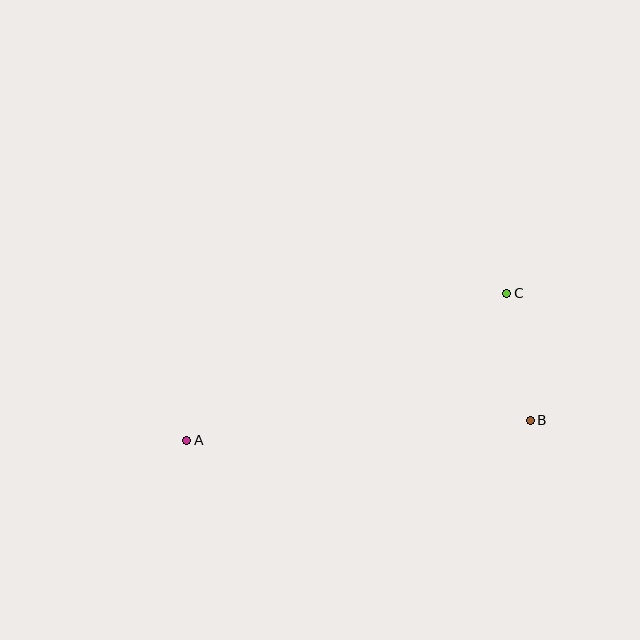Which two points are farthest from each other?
Points A and C are farthest from each other.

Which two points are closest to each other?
Points B and C are closest to each other.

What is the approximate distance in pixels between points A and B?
The distance between A and B is approximately 344 pixels.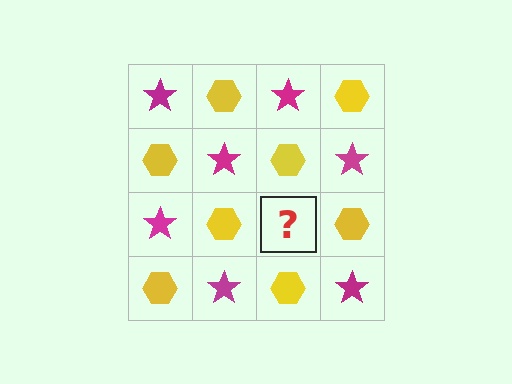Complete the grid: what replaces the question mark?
The question mark should be replaced with a magenta star.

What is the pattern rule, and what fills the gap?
The rule is that it alternates magenta star and yellow hexagon in a checkerboard pattern. The gap should be filled with a magenta star.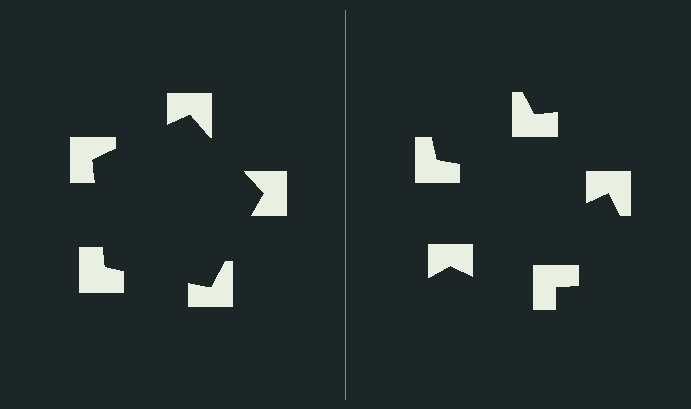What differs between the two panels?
The notched squares are positioned identically on both sides; only the wedge orientations differ. On the left they align to a pentagon; on the right they are misaligned.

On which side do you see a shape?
An illusory pentagon appears on the left side. On the right side the wedge cuts are rotated, so no coherent shape forms.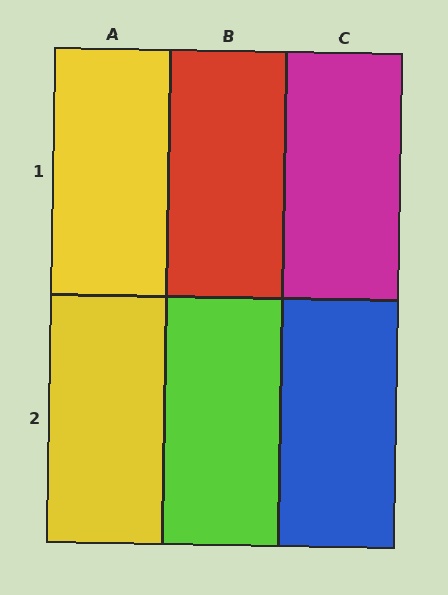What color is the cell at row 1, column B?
Red.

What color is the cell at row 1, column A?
Yellow.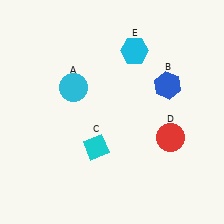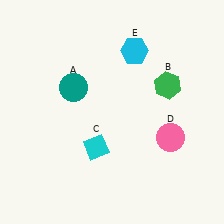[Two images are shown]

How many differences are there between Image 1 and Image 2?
There are 3 differences between the two images.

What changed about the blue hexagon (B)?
In Image 1, B is blue. In Image 2, it changed to green.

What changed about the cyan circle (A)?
In Image 1, A is cyan. In Image 2, it changed to teal.